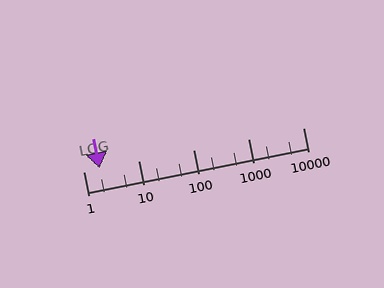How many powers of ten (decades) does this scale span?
The scale spans 4 decades, from 1 to 10000.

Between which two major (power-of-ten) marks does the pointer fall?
The pointer is between 1 and 10.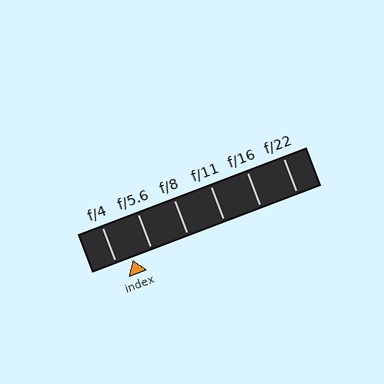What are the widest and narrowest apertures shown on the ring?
The widest aperture shown is f/4 and the narrowest is f/22.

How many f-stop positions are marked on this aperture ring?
There are 6 f-stop positions marked.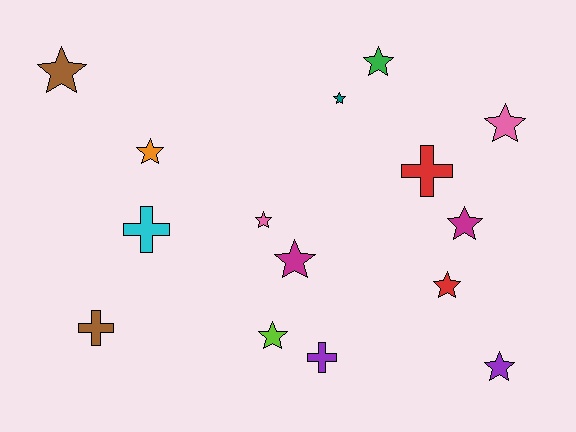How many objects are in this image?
There are 15 objects.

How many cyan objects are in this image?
There is 1 cyan object.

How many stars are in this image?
There are 11 stars.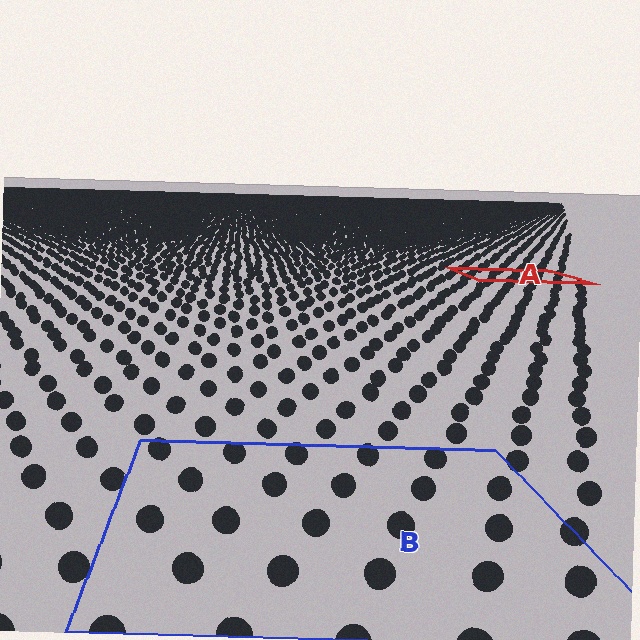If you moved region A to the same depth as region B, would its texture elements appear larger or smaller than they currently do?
They would appear larger. At a closer depth, the same texture elements are projected at a bigger on-screen size.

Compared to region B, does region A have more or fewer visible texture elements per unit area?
Region A has more texture elements per unit area — they are packed more densely because it is farther away.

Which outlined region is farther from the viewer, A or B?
Region A is farther from the viewer — the texture elements inside it appear smaller and more densely packed.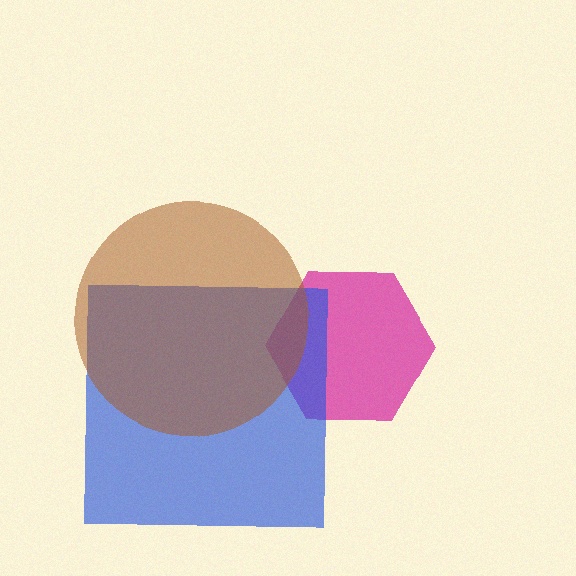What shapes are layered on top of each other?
The layered shapes are: a magenta hexagon, a blue square, a brown circle.